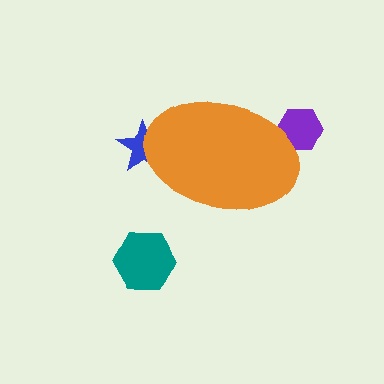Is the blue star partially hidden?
Yes, the blue star is partially hidden behind the orange ellipse.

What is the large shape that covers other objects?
An orange ellipse.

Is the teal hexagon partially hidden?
No, the teal hexagon is fully visible.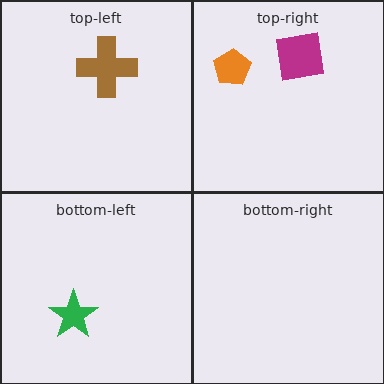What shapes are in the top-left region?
The brown cross.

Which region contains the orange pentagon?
The top-right region.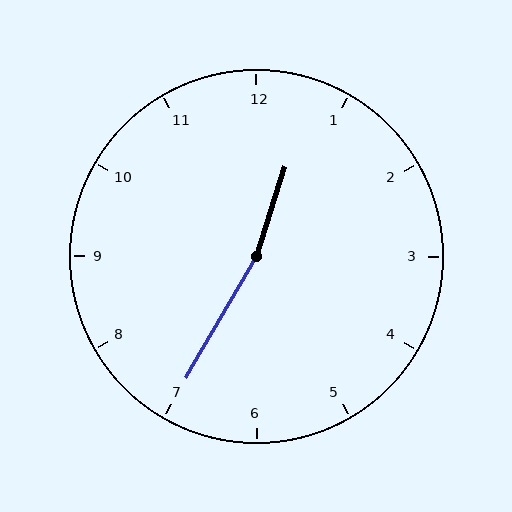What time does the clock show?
12:35.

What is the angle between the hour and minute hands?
Approximately 168 degrees.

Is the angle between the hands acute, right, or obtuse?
It is obtuse.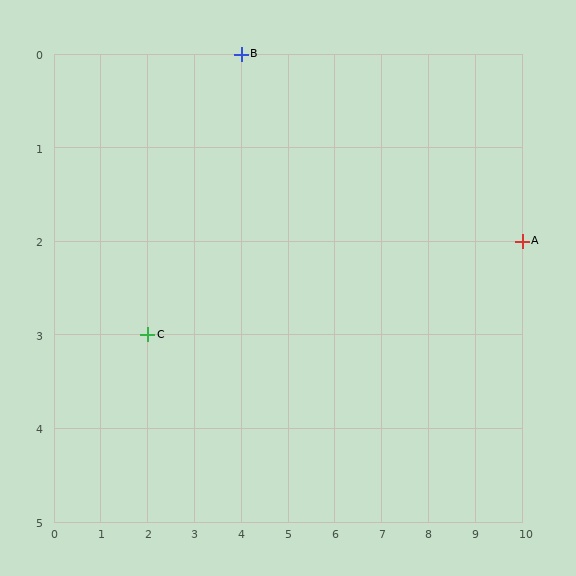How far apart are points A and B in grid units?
Points A and B are 6 columns and 2 rows apart (about 6.3 grid units diagonally).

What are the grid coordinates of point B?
Point B is at grid coordinates (4, 0).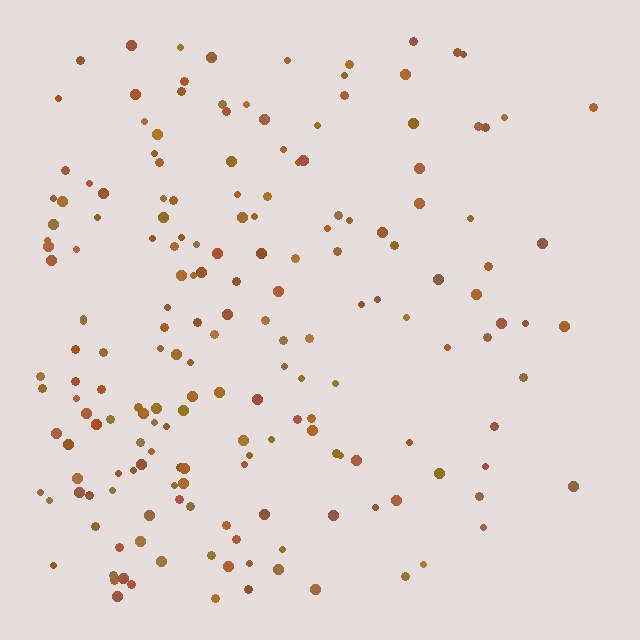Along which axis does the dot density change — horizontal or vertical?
Horizontal.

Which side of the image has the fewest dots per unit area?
The right.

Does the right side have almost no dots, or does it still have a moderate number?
Still a moderate number, just noticeably fewer than the left.